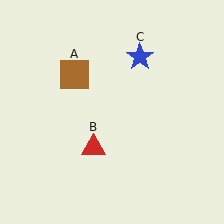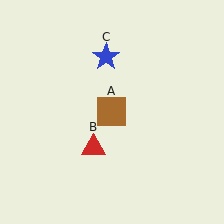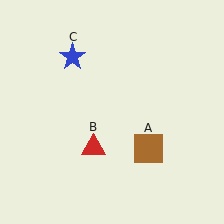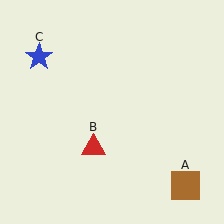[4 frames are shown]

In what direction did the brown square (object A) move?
The brown square (object A) moved down and to the right.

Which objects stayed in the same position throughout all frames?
Red triangle (object B) remained stationary.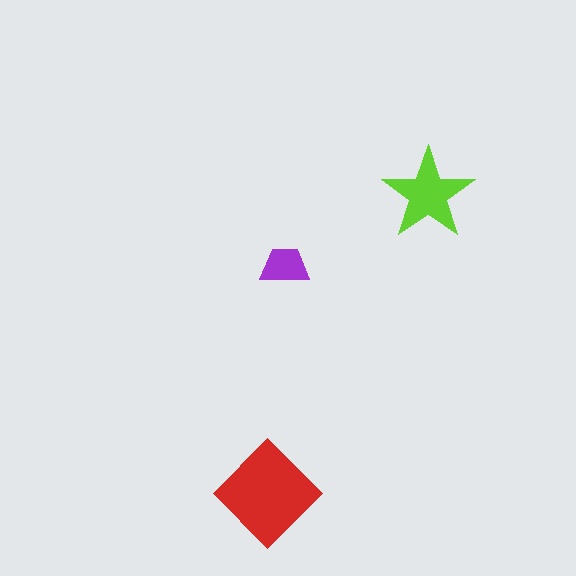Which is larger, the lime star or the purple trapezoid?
The lime star.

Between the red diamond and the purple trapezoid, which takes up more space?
The red diamond.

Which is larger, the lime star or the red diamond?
The red diamond.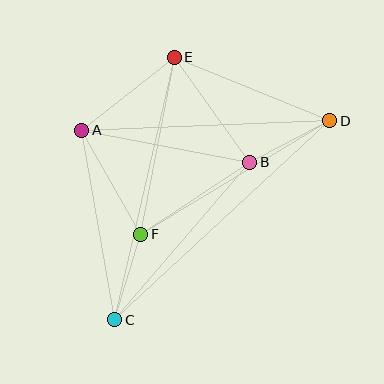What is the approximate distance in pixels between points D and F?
The distance between D and F is approximately 220 pixels.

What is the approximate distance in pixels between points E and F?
The distance between E and F is approximately 180 pixels.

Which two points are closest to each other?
Points C and F are closest to each other.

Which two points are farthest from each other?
Points C and D are farthest from each other.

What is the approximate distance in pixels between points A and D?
The distance between A and D is approximately 248 pixels.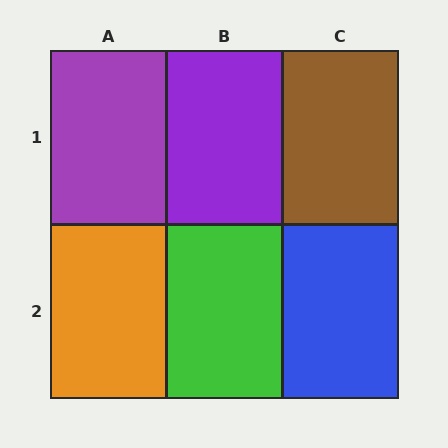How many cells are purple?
2 cells are purple.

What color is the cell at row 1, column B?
Purple.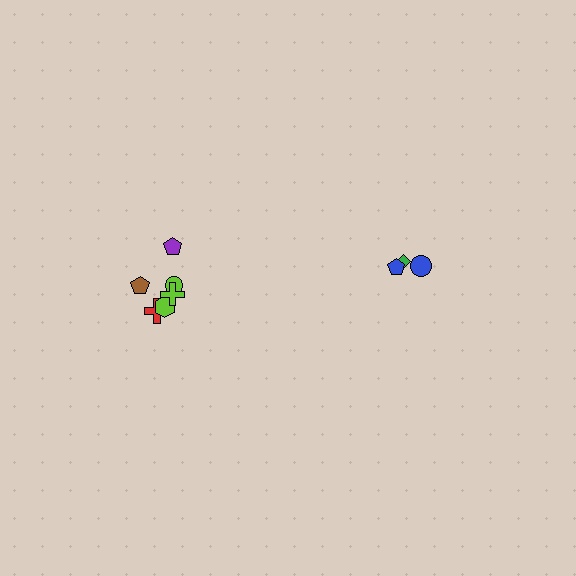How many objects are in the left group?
There are 6 objects.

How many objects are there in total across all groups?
There are 9 objects.